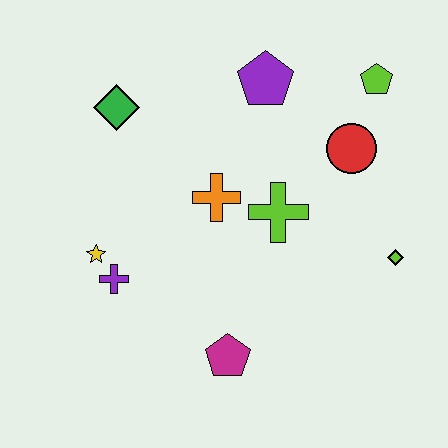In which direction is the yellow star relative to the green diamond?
The yellow star is below the green diamond.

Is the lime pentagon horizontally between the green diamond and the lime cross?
No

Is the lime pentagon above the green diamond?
Yes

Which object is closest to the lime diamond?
The red circle is closest to the lime diamond.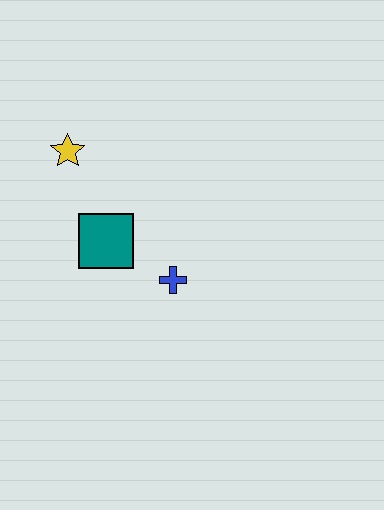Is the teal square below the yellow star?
Yes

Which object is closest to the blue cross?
The teal square is closest to the blue cross.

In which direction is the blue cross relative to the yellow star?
The blue cross is below the yellow star.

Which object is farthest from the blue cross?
The yellow star is farthest from the blue cross.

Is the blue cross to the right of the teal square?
Yes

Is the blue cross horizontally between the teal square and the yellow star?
No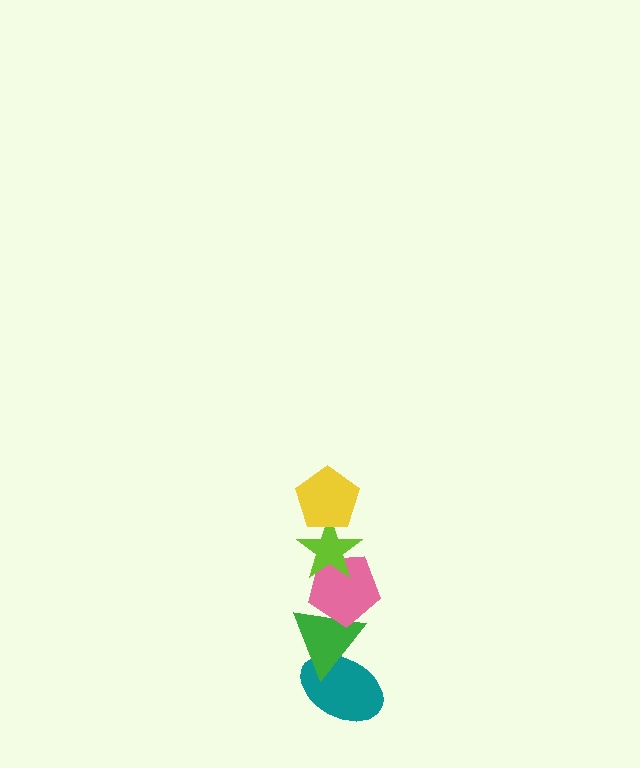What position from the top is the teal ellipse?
The teal ellipse is 5th from the top.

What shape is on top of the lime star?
The yellow pentagon is on top of the lime star.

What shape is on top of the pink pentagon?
The lime star is on top of the pink pentagon.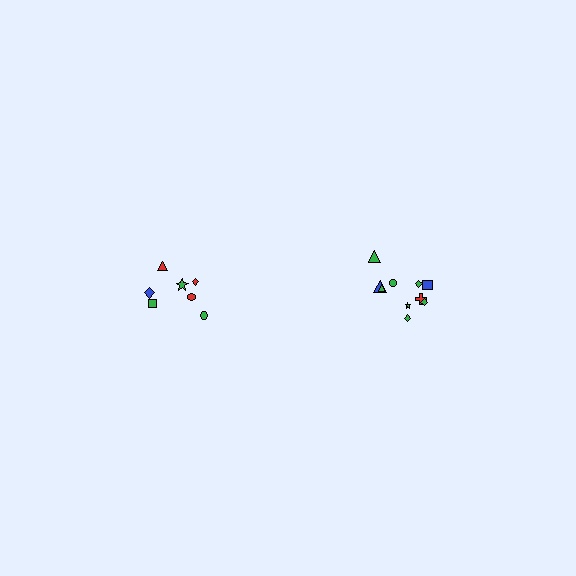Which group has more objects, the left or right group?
The right group.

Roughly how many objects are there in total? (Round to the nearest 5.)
Roughly 15 objects in total.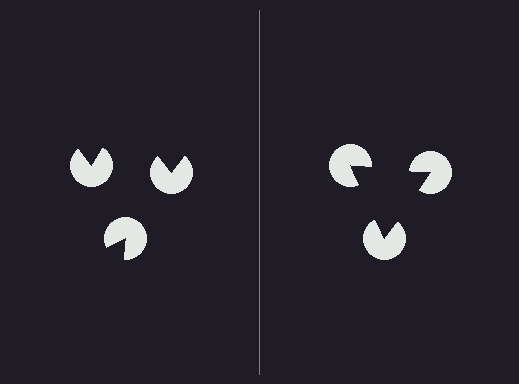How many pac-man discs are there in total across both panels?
6 — 3 on each side.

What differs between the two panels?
The pac-man discs are positioned identically on both sides; only the wedge orientations differ. On the right they align to a triangle; on the left they are misaligned.